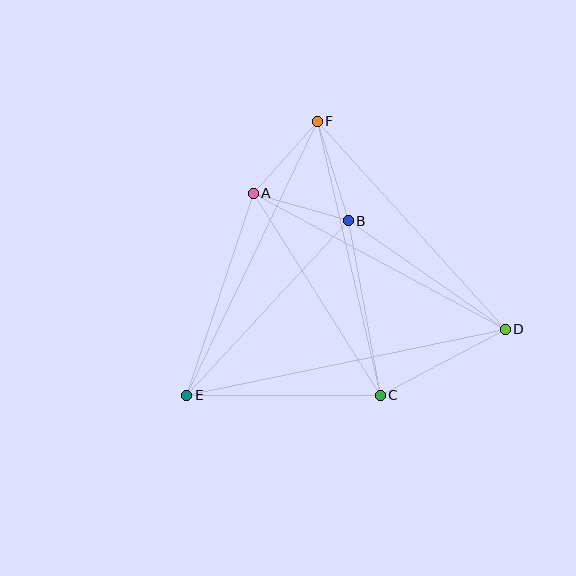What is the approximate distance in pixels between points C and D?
The distance between C and D is approximately 141 pixels.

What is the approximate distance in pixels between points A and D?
The distance between A and D is approximately 286 pixels.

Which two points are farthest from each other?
Points D and E are farthest from each other.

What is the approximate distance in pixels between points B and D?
The distance between B and D is approximately 191 pixels.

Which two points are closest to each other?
Points A and F are closest to each other.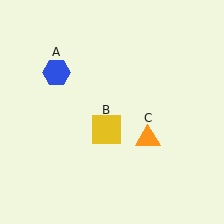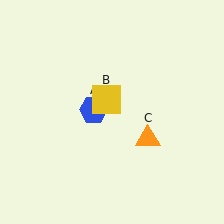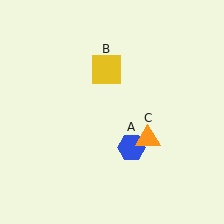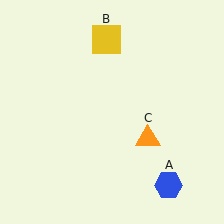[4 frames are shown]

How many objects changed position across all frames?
2 objects changed position: blue hexagon (object A), yellow square (object B).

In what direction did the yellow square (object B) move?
The yellow square (object B) moved up.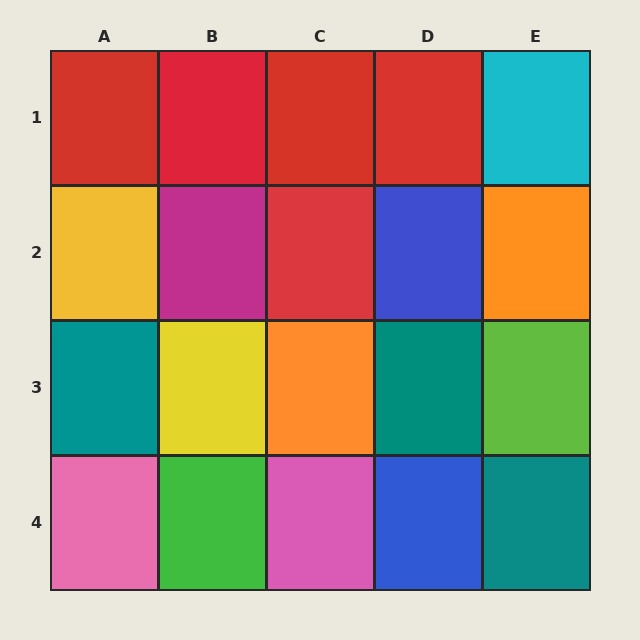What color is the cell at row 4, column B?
Green.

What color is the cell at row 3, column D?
Teal.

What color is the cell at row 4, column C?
Pink.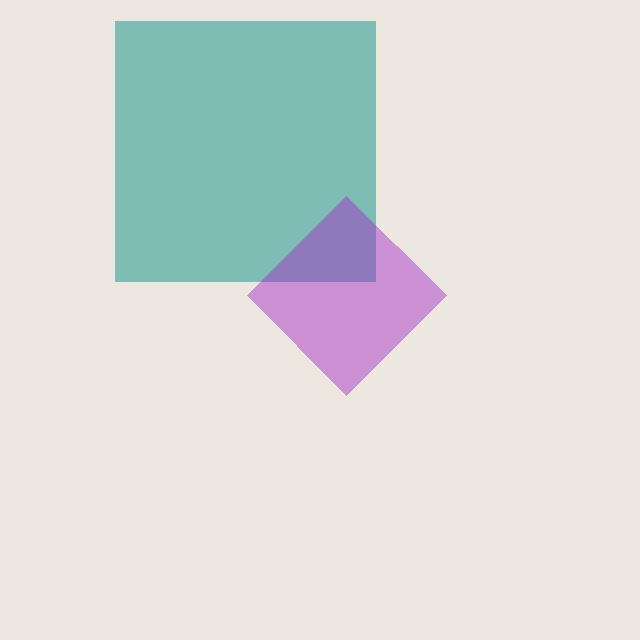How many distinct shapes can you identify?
There are 2 distinct shapes: a teal square, a purple diamond.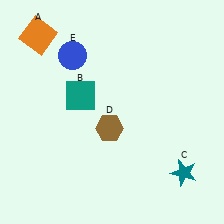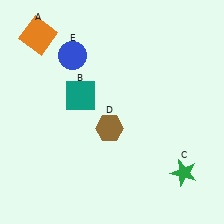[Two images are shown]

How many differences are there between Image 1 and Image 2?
There is 1 difference between the two images.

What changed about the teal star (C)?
In Image 1, C is teal. In Image 2, it changed to green.